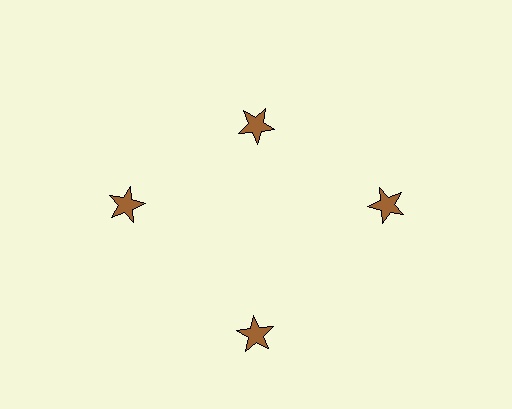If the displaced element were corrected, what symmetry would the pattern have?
It would have 4-fold rotational symmetry — the pattern would map onto itself every 90 degrees.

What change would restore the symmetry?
The symmetry would be restored by moving it outward, back onto the ring so that all 4 stars sit at equal angles and equal distance from the center.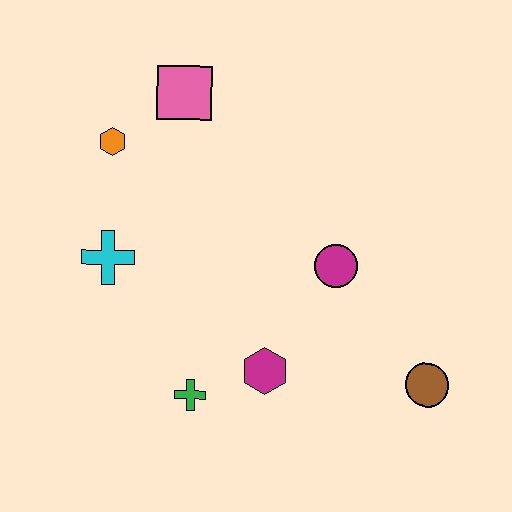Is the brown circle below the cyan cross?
Yes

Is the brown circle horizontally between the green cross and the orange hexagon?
No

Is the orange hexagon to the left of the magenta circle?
Yes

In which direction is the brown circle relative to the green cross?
The brown circle is to the right of the green cross.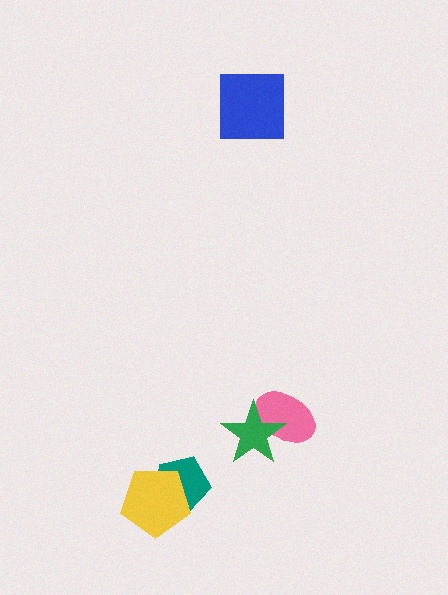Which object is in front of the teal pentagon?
The yellow pentagon is in front of the teal pentagon.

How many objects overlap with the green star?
1 object overlaps with the green star.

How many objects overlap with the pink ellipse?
1 object overlaps with the pink ellipse.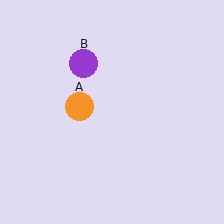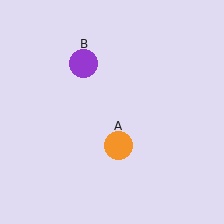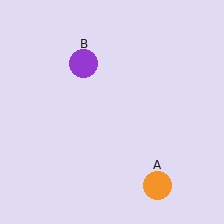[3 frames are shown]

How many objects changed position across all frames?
1 object changed position: orange circle (object A).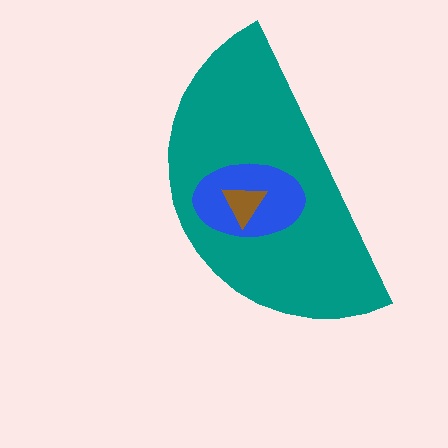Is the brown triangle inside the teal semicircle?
Yes.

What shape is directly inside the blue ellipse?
The brown triangle.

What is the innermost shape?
The brown triangle.